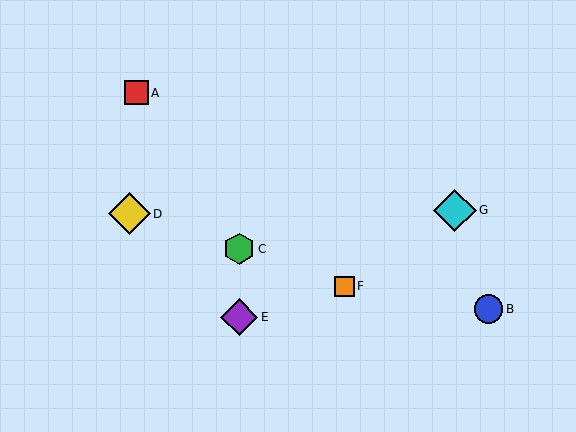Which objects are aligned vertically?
Objects C, E are aligned vertically.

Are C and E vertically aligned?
Yes, both are at x≈239.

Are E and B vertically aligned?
No, E is at x≈239 and B is at x≈488.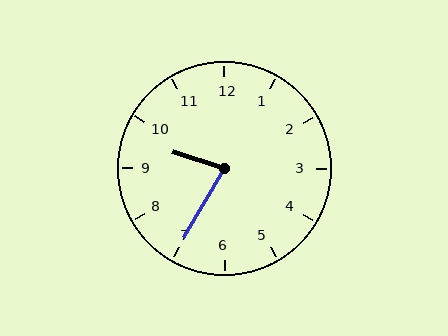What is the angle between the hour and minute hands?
Approximately 78 degrees.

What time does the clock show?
9:35.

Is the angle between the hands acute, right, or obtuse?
It is acute.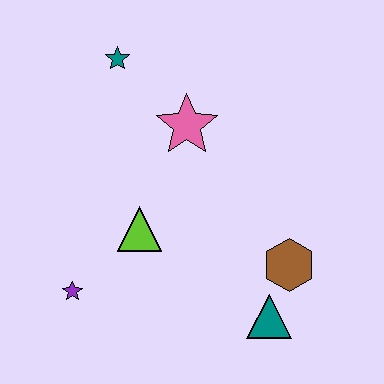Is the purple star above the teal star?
No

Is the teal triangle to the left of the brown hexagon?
Yes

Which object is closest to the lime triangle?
The purple star is closest to the lime triangle.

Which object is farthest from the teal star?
The teal triangle is farthest from the teal star.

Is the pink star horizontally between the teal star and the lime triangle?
No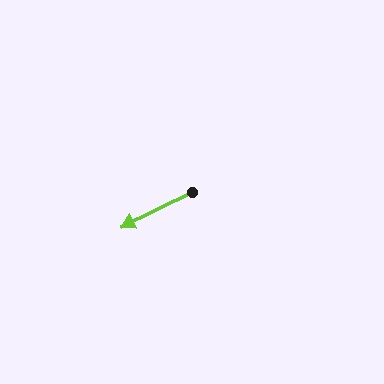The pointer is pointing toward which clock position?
Roughly 8 o'clock.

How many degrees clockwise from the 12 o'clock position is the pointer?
Approximately 244 degrees.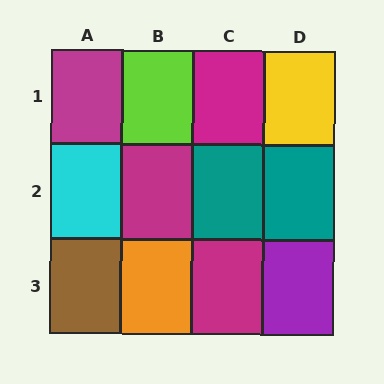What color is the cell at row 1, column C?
Magenta.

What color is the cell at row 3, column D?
Purple.